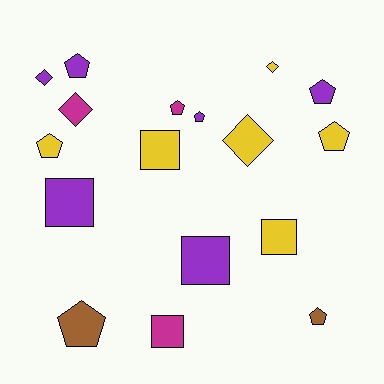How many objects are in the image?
There are 17 objects.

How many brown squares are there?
There are no brown squares.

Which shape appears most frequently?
Pentagon, with 8 objects.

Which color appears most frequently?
Purple, with 6 objects.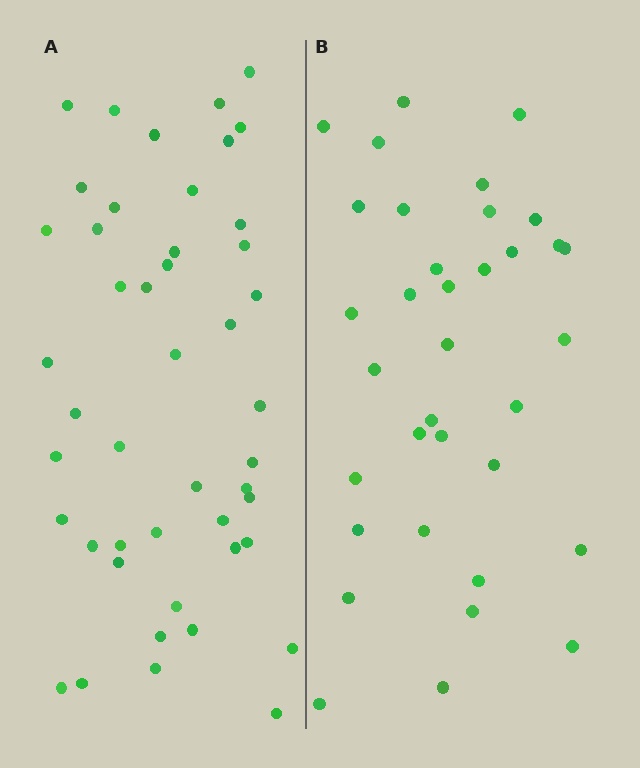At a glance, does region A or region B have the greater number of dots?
Region A (the left region) has more dots.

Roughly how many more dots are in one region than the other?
Region A has roughly 12 or so more dots than region B.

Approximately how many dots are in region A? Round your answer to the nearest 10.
About 50 dots. (The exact count is 46, which rounds to 50.)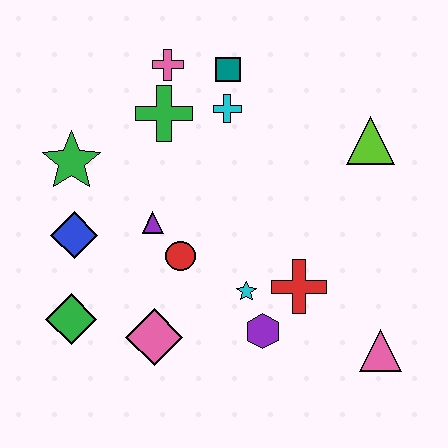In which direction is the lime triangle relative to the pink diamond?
The lime triangle is to the right of the pink diamond.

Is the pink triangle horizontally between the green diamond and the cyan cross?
No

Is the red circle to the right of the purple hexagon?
No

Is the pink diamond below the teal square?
Yes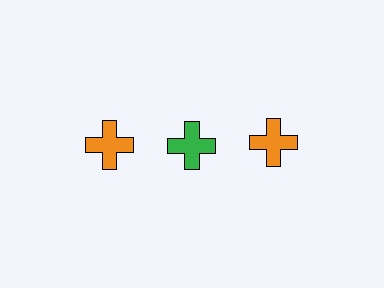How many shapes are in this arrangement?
There are 3 shapes arranged in a grid pattern.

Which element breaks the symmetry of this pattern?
The green cross in the top row, second from left column breaks the symmetry. All other shapes are orange crosses.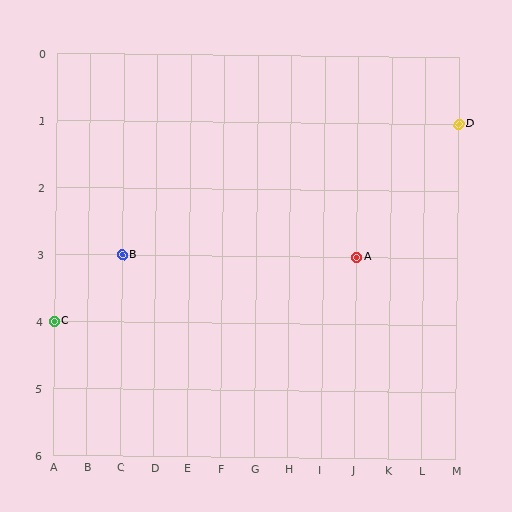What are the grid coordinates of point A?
Point A is at grid coordinates (J, 3).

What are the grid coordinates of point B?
Point B is at grid coordinates (C, 3).